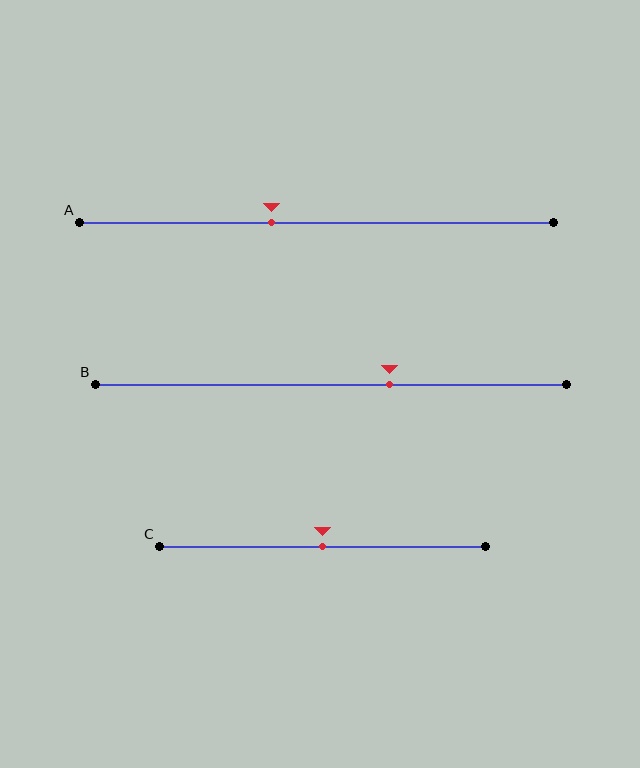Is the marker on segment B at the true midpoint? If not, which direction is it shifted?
No, the marker on segment B is shifted to the right by about 12% of the segment length.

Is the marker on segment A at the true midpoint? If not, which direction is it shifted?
No, the marker on segment A is shifted to the left by about 9% of the segment length.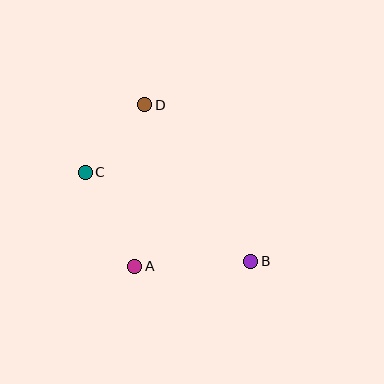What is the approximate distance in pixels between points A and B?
The distance between A and B is approximately 116 pixels.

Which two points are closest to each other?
Points C and D are closest to each other.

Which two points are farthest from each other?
Points B and D are farthest from each other.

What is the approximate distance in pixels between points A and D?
The distance between A and D is approximately 162 pixels.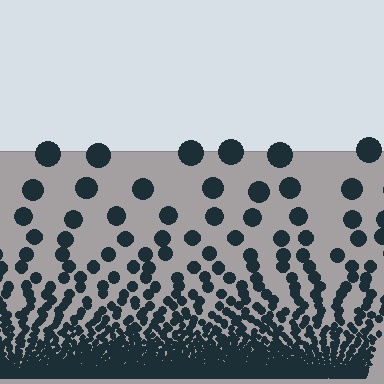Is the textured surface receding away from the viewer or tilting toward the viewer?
The surface appears to tilt toward the viewer. Texture elements get larger and sparser toward the top.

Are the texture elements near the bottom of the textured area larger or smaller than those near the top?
Smaller. The gradient is inverted — elements near the bottom are smaller and denser.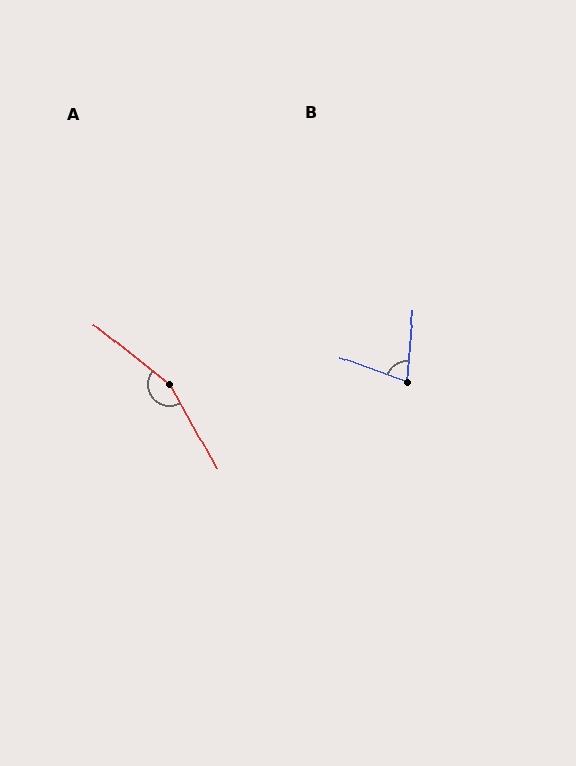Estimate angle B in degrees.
Approximately 75 degrees.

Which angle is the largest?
A, at approximately 157 degrees.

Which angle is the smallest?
B, at approximately 75 degrees.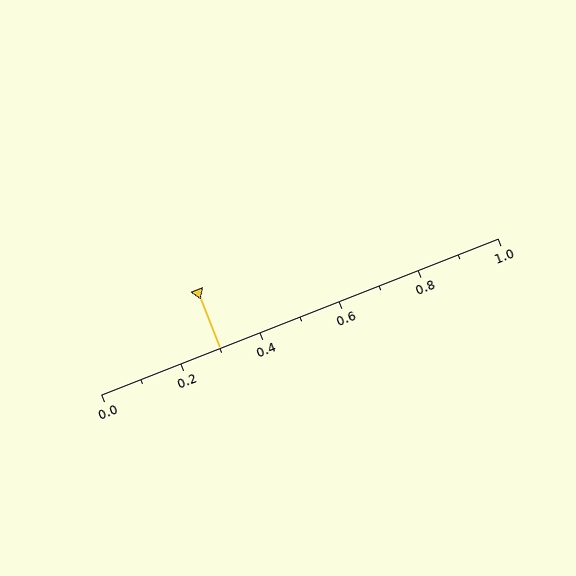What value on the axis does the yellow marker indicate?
The marker indicates approximately 0.3.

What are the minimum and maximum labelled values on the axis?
The axis runs from 0.0 to 1.0.